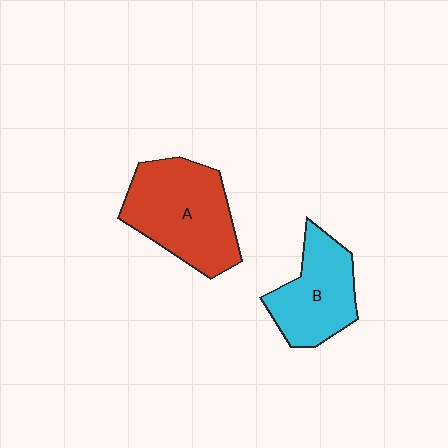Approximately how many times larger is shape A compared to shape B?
Approximately 1.4 times.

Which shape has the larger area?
Shape A (red).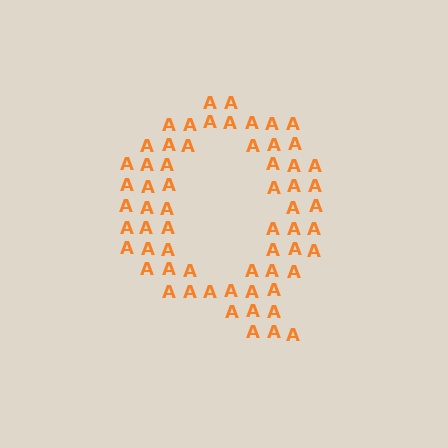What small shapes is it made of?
It is made of small letter A's.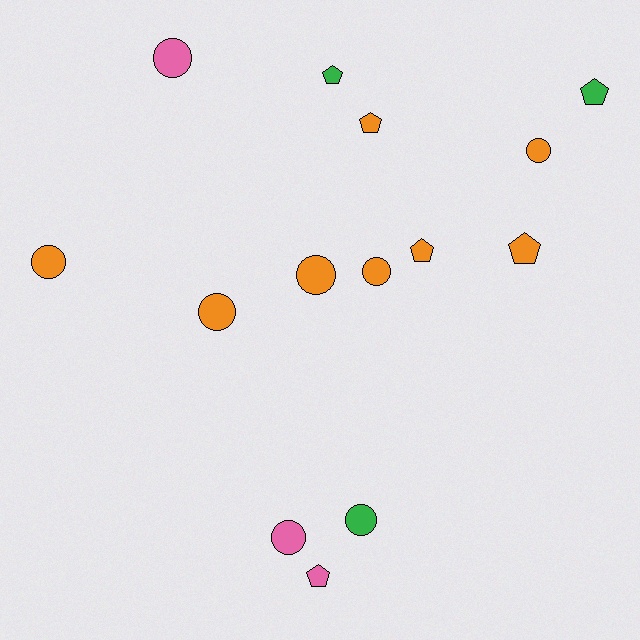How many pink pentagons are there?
There is 1 pink pentagon.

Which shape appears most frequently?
Circle, with 8 objects.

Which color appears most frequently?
Orange, with 8 objects.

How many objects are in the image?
There are 14 objects.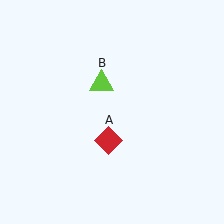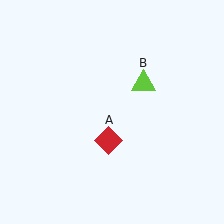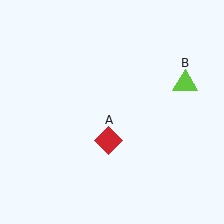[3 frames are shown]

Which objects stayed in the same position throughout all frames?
Red diamond (object A) remained stationary.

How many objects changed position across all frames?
1 object changed position: lime triangle (object B).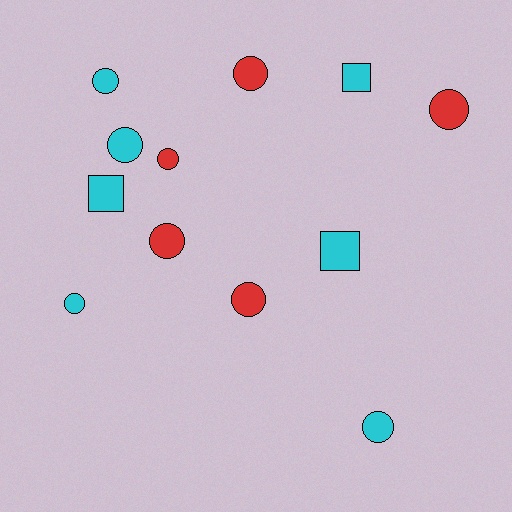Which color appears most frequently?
Cyan, with 7 objects.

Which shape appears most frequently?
Circle, with 9 objects.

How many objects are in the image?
There are 12 objects.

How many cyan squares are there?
There are 3 cyan squares.